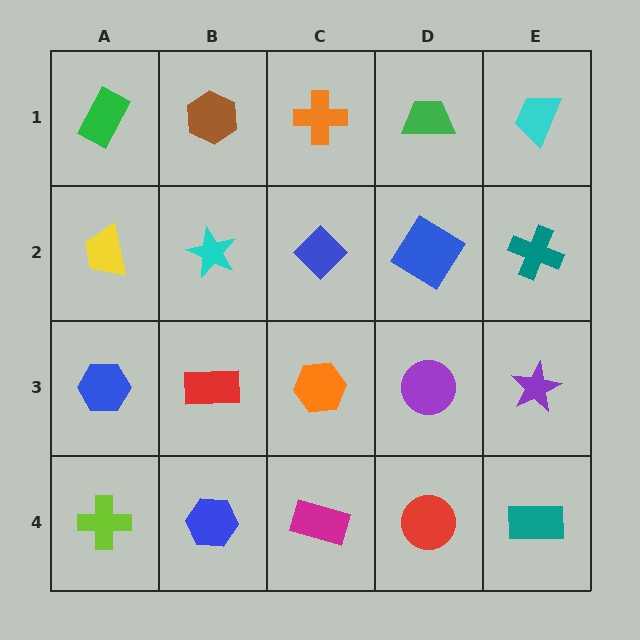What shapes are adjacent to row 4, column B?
A red rectangle (row 3, column B), a lime cross (row 4, column A), a magenta rectangle (row 4, column C).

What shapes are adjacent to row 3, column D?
A blue diamond (row 2, column D), a red circle (row 4, column D), an orange hexagon (row 3, column C), a purple star (row 3, column E).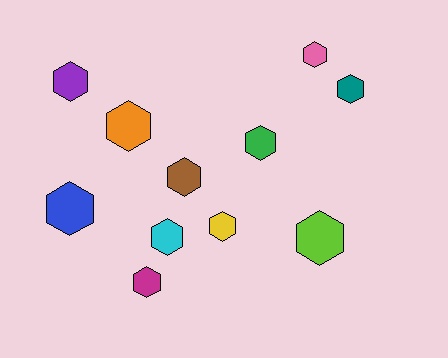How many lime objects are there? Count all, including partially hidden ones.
There is 1 lime object.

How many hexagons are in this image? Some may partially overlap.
There are 11 hexagons.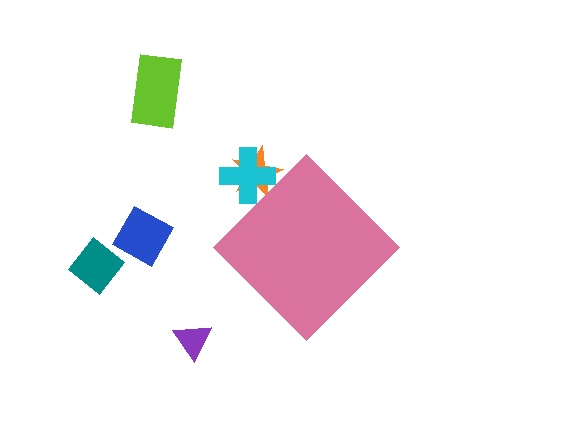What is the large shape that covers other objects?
A pink diamond.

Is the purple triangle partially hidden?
No, the purple triangle is fully visible.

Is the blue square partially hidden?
No, the blue square is fully visible.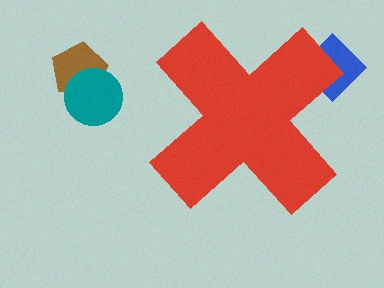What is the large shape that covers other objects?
A red cross.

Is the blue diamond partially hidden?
Yes, the blue diamond is partially hidden behind the red cross.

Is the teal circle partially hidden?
No, the teal circle is fully visible.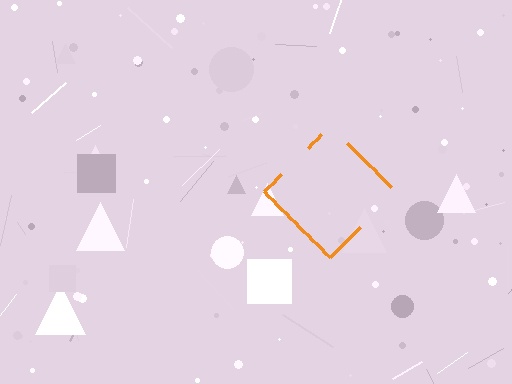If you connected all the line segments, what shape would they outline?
They would outline a diamond.